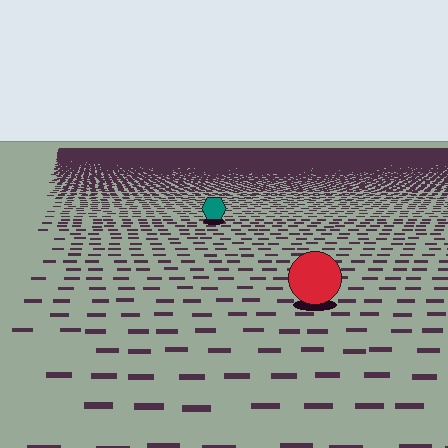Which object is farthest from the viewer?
The teal hexagon is farthest from the viewer. It appears smaller and the ground texture around it is denser.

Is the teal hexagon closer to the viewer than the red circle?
No. The red circle is closer — you can tell from the texture gradient: the ground texture is coarser near it.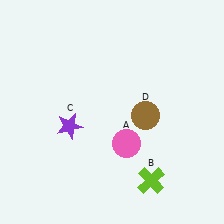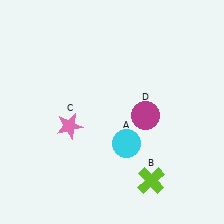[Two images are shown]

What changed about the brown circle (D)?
In Image 1, D is brown. In Image 2, it changed to magenta.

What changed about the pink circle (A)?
In Image 1, A is pink. In Image 2, it changed to cyan.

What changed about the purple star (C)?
In Image 1, C is purple. In Image 2, it changed to pink.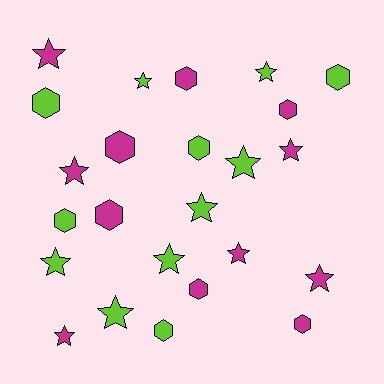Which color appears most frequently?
Lime, with 12 objects.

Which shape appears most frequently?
Star, with 13 objects.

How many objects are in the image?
There are 24 objects.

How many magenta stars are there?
There are 6 magenta stars.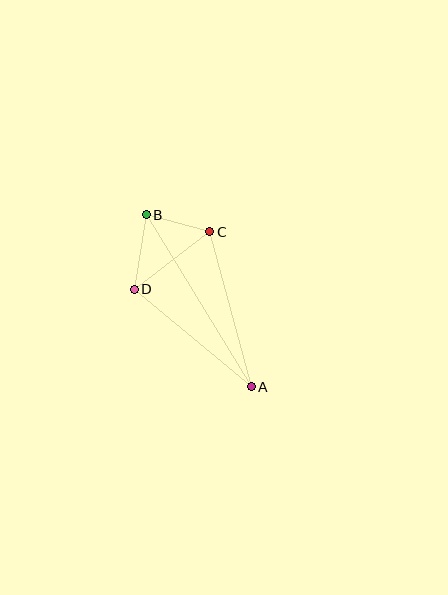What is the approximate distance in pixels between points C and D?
The distance between C and D is approximately 95 pixels.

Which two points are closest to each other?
Points B and C are closest to each other.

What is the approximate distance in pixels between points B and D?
The distance between B and D is approximately 75 pixels.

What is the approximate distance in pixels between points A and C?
The distance between A and C is approximately 161 pixels.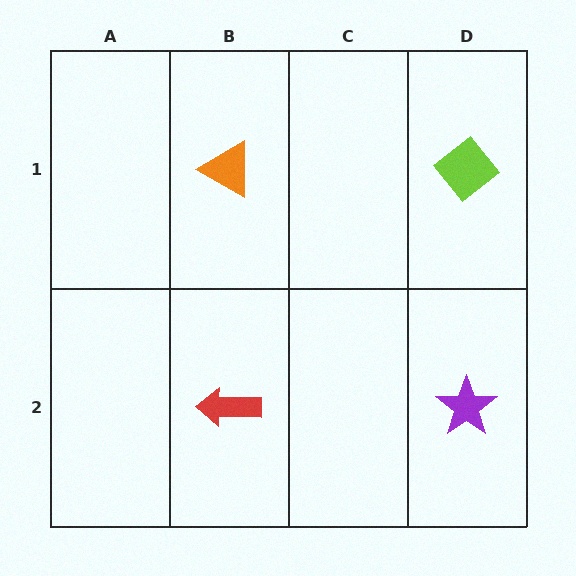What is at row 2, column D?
A purple star.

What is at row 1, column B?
An orange triangle.